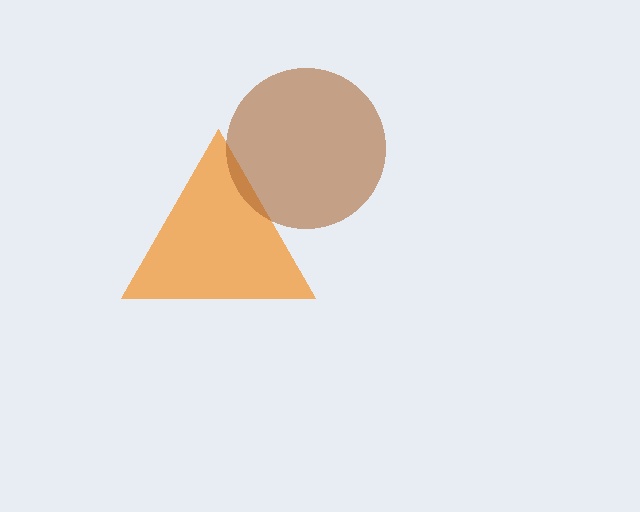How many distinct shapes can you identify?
There are 2 distinct shapes: an orange triangle, a brown circle.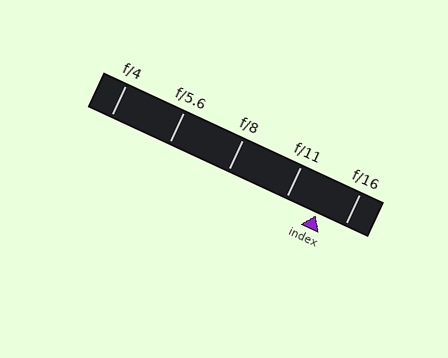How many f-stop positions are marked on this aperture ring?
There are 5 f-stop positions marked.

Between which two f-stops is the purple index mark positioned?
The index mark is between f/11 and f/16.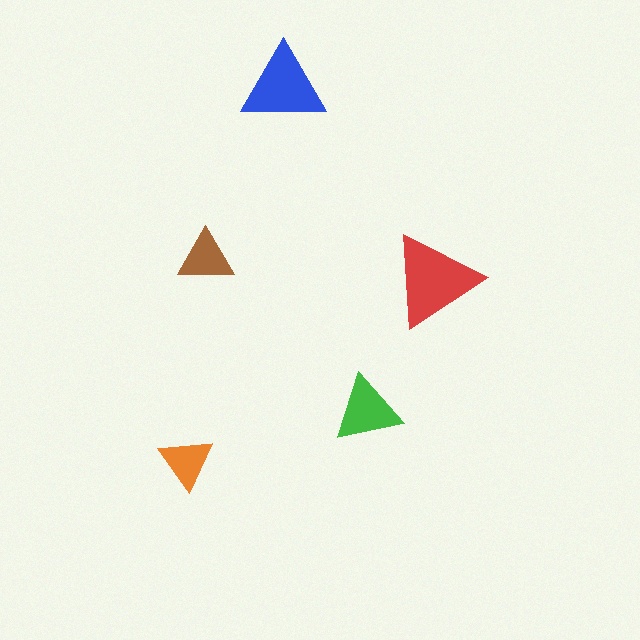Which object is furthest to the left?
The orange triangle is leftmost.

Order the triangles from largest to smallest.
the red one, the blue one, the green one, the brown one, the orange one.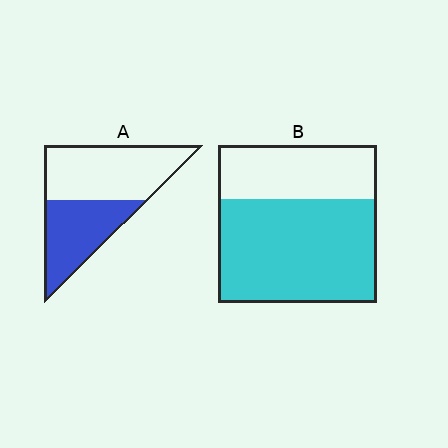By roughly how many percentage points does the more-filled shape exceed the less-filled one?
By roughly 25 percentage points (B over A).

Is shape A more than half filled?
No.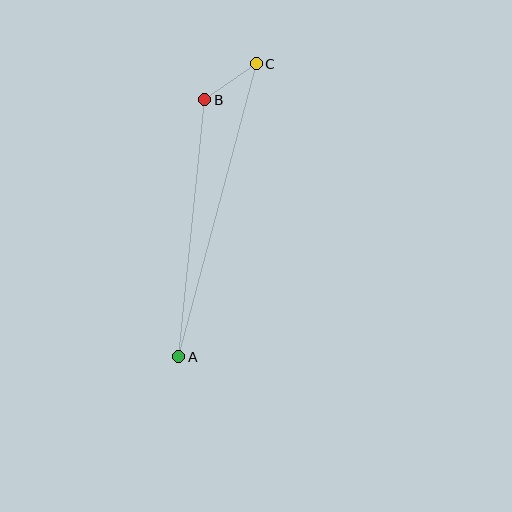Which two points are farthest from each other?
Points A and C are farthest from each other.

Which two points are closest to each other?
Points B and C are closest to each other.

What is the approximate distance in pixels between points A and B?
The distance between A and B is approximately 258 pixels.